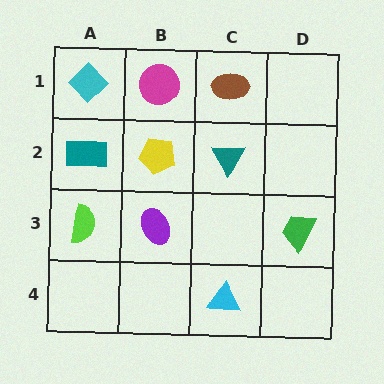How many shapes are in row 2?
3 shapes.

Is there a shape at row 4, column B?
No, that cell is empty.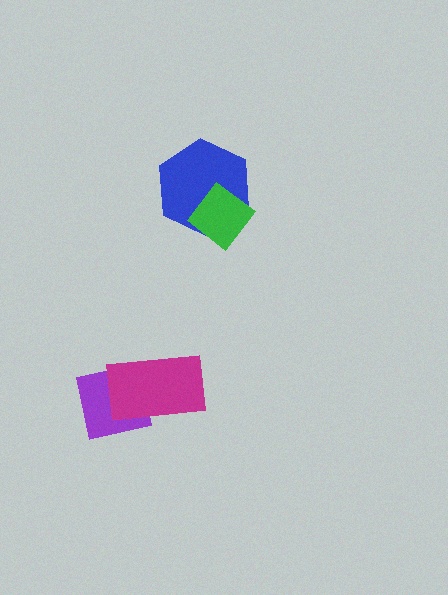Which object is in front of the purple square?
The magenta rectangle is in front of the purple square.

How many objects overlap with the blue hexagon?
1 object overlaps with the blue hexagon.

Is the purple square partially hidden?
Yes, it is partially covered by another shape.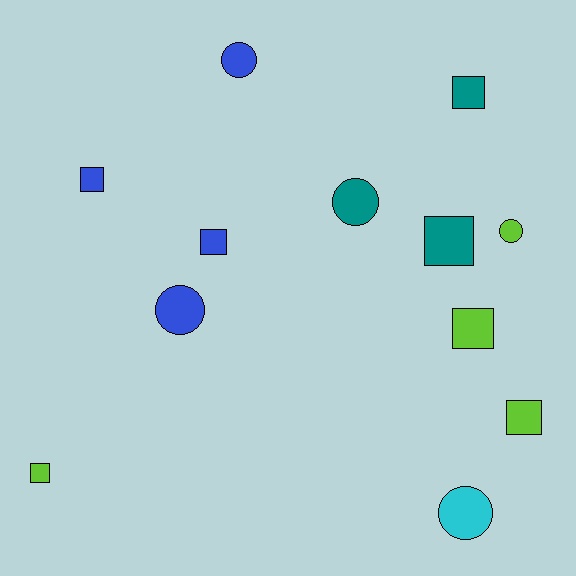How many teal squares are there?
There are 2 teal squares.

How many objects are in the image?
There are 12 objects.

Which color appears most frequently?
Blue, with 4 objects.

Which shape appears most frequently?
Square, with 7 objects.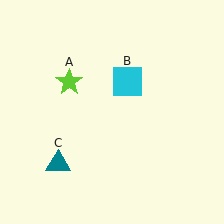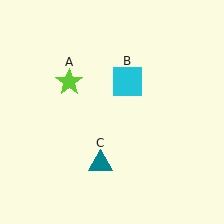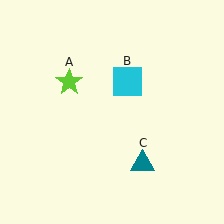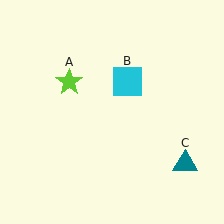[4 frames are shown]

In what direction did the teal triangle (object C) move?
The teal triangle (object C) moved right.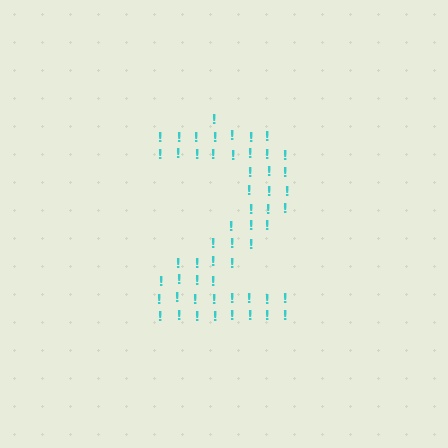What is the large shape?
The large shape is the digit 2.